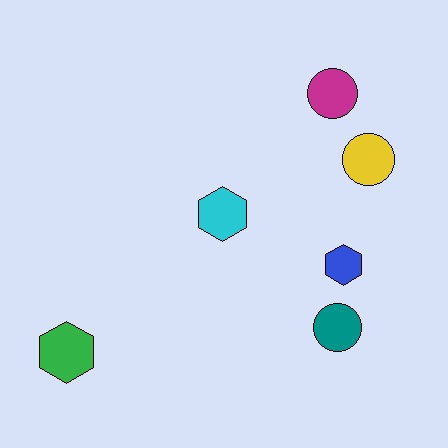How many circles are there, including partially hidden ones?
There are 3 circles.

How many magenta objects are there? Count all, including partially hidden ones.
There is 1 magenta object.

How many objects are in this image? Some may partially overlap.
There are 6 objects.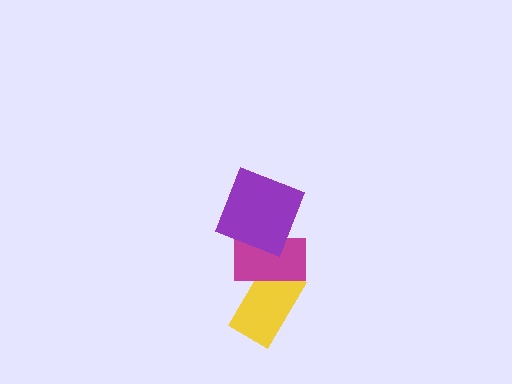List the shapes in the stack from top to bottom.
From top to bottom: the purple square, the magenta rectangle, the yellow rectangle.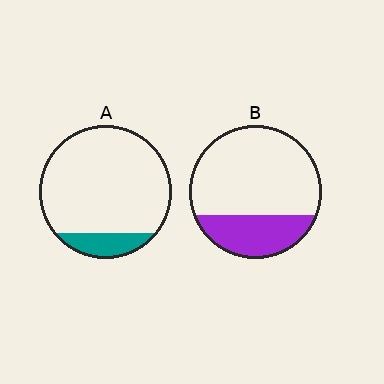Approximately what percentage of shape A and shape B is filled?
A is approximately 15% and B is approximately 30%.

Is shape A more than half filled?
No.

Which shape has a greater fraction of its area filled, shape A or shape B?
Shape B.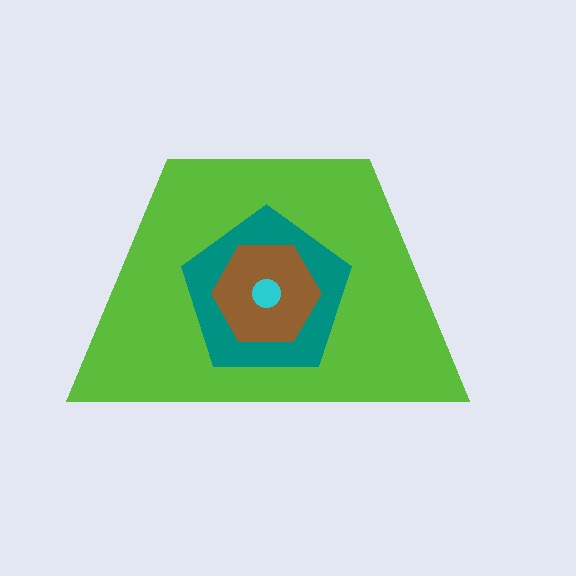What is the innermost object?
The cyan circle.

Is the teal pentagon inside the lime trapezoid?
Yes.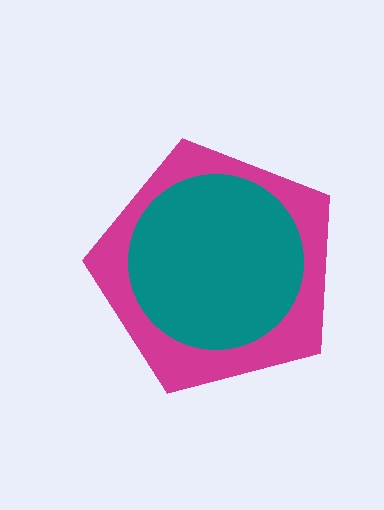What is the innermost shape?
The teal circle.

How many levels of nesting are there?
2.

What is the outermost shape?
The magenta pentagon.